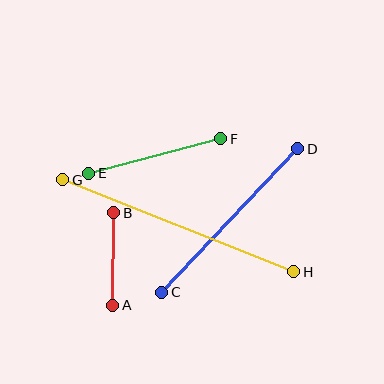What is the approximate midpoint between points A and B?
The midpoint is at approximately (113, 259) pixels.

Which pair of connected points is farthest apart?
Points G and H are farthest apart.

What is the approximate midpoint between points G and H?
The midpoint is at approximately (178, 226) pixels.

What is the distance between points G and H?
The distance is approximately 249 pixels.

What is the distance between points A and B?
The distance is approximately 93 pixels.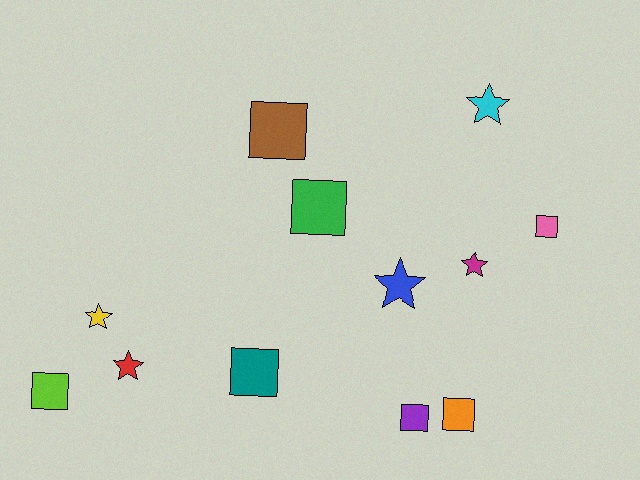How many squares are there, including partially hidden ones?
There are 7 squares.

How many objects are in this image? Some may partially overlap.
There are 12 objects.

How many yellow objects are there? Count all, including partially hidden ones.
There is 1 yellow object.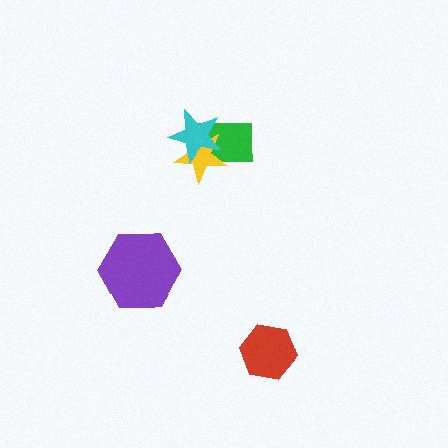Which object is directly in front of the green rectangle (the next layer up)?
The yellow star is directly in front of the green rectangle.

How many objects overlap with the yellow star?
2 objects overlap with the yellow star.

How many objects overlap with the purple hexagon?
0 objects overlap with the purple hexagon.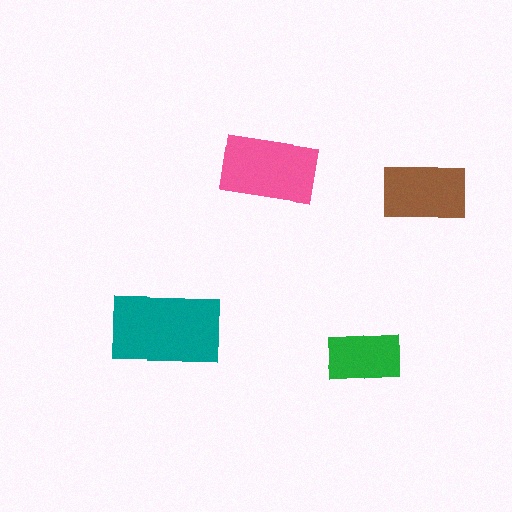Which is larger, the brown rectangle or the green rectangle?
The brown one.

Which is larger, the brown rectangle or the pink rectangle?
The pink one.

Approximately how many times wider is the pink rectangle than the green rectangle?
About 1.5 times wider.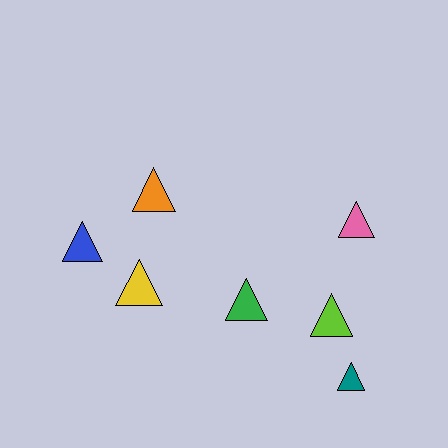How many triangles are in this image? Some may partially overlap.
There are 7 triangles.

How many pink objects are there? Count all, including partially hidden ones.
There is 1 pink object.